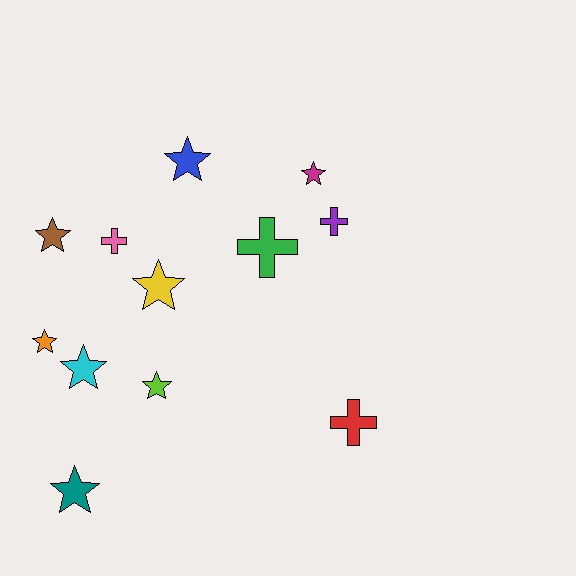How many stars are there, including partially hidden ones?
There are 8 stars.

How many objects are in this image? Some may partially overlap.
There are 12 objects.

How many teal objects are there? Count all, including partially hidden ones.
There is 1 teal object.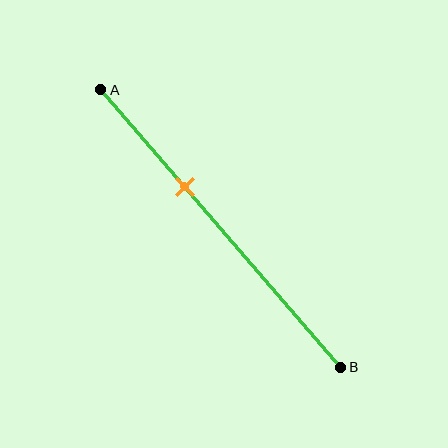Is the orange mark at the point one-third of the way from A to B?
Yes, the mark is approximately at the one-third point.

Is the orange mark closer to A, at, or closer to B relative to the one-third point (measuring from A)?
The orange mark is approximately at the one-third point of segment AB.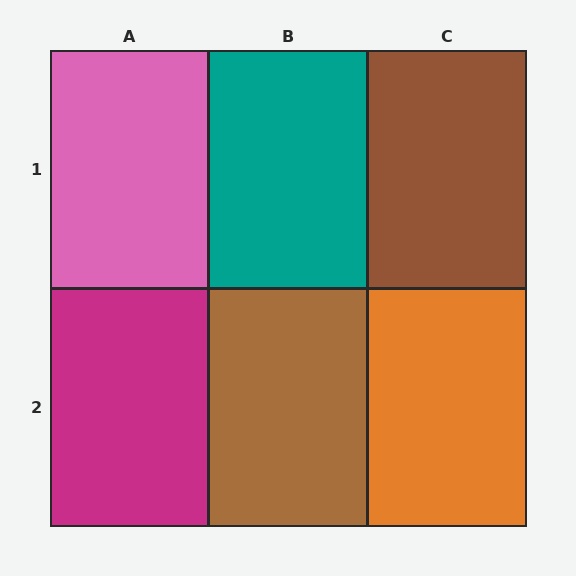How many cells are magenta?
1 cell is magenta.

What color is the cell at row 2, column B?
Brown.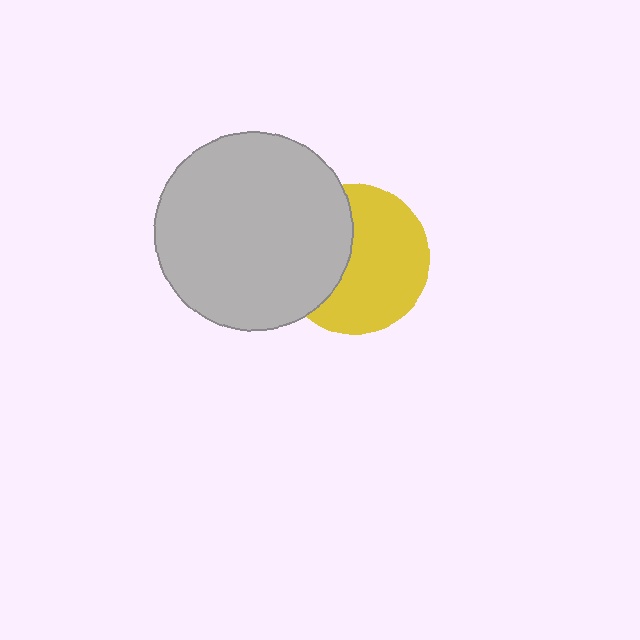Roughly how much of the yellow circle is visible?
About half of it is visible (roughly 61%).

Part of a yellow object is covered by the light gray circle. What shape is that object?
It is a circle.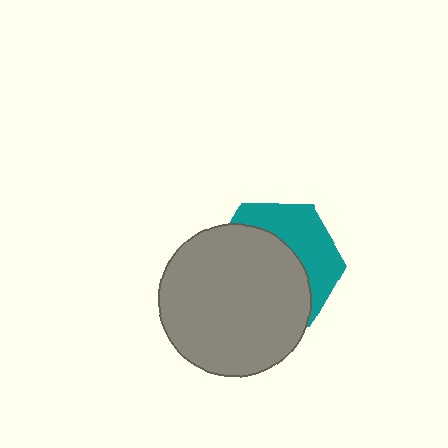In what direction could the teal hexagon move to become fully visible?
The teal hexagon could move toward the upper-right. That would shift it out from behind the gray circle entirely.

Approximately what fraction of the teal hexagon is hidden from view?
Roughly 62% of the teal hexagon is hidden behind the gray circle.